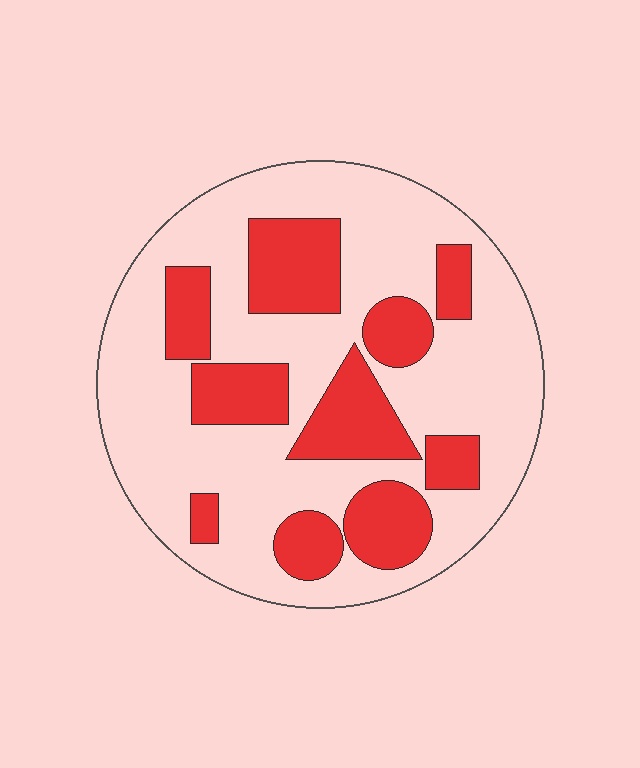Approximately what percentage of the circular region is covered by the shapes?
Approximately 30%.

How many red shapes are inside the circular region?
10.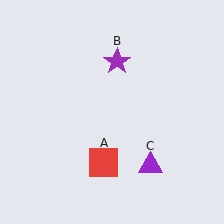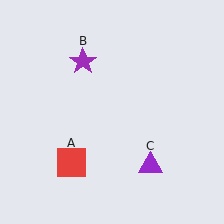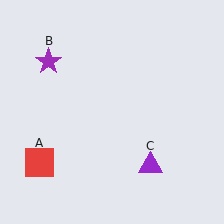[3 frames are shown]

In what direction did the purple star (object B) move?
The purple star (object B) moved left.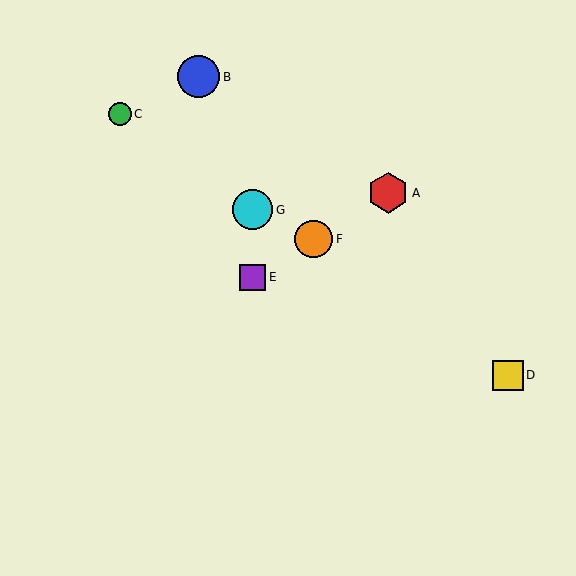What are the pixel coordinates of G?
Object G is at (253, 210).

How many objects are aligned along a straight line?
3 objects (A, E, F) are aligned along a straight line.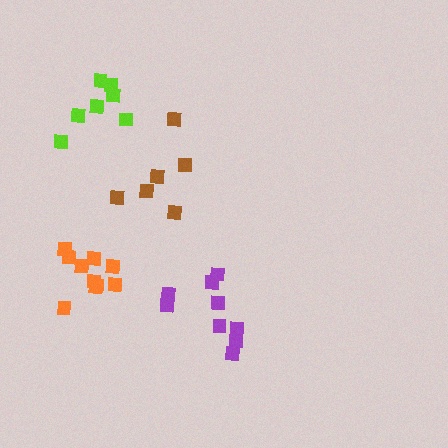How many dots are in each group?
Group 1: 10 dots, Group 2: 6 dots, Group 3: 9 dots, Group 4: 7 dots (32 total).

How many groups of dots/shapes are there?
There are 4 groups.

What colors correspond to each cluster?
The clusters are colored: orange, brown, purple, lime.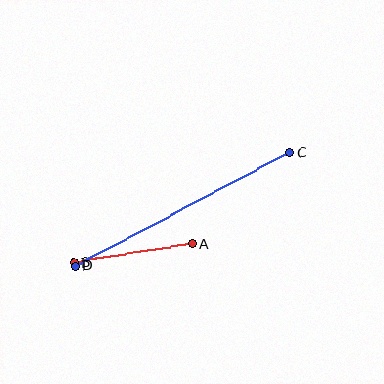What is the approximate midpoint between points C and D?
The midpoint is at approximately (182, 209) pixels.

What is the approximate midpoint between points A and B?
The midpoint is at approximately (133, 253) pixels.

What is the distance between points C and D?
The distance is approximately 243 pixels.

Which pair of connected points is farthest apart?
Points C and D are farthest apart.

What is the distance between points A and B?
The distance is approximately 120 pixels.